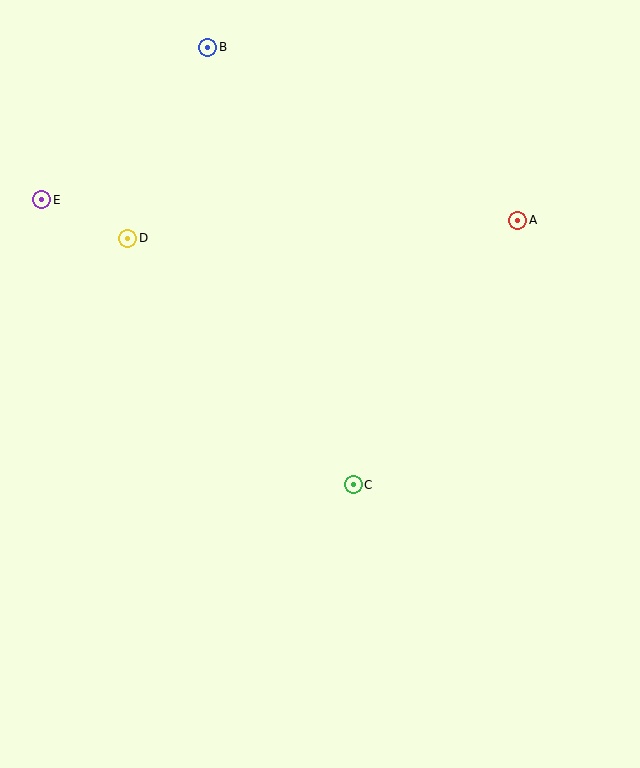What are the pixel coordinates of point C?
Point C is at (353, 485).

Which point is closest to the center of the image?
Point C at (353, 485) is closest to the center.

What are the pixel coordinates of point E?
Point E is at (42, 200).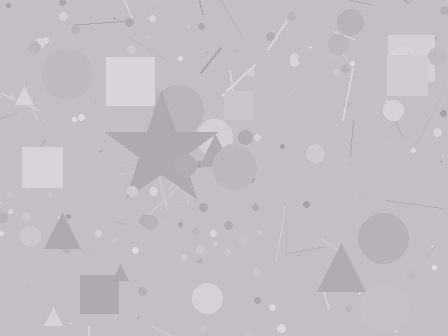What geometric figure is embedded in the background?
A star is embedded in the background.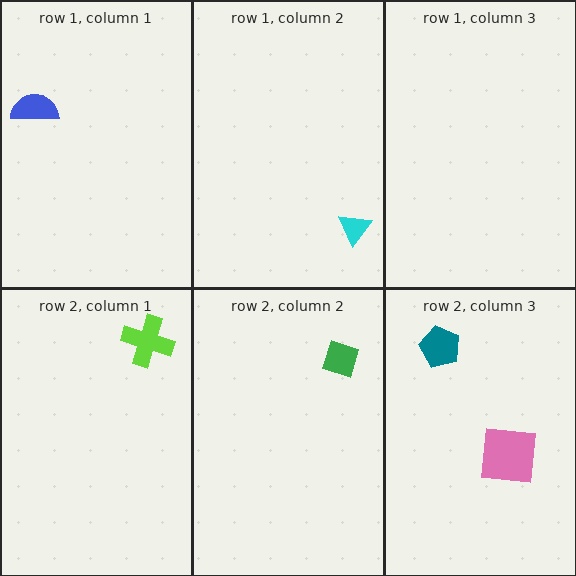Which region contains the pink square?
The row 2, column 3 region.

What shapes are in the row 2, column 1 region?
The lime cross.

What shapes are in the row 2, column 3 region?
The pink square, the teal pentagon.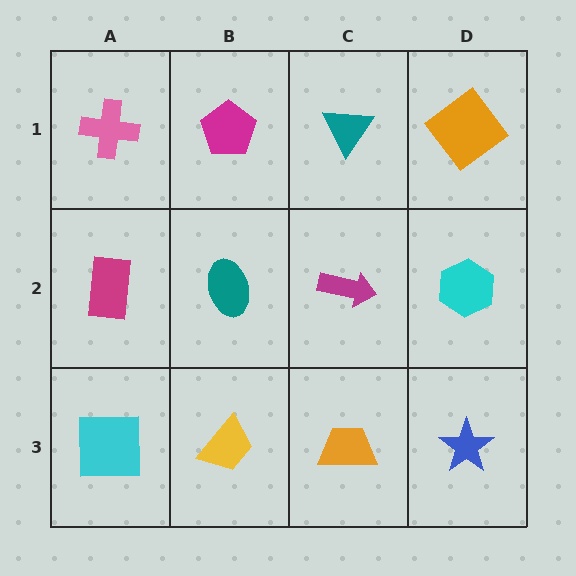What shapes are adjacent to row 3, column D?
A cyan hexagon (row 2, column D), an orange trapezoid (row 3, column C).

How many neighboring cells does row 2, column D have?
3.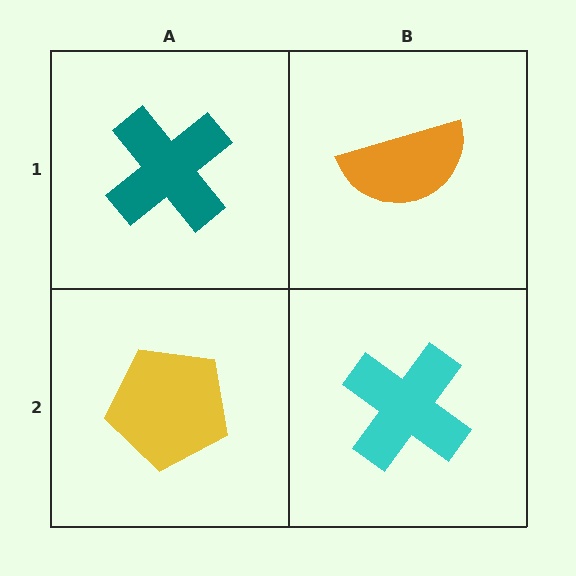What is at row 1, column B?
An orange semicircle.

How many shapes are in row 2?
2 shapes.